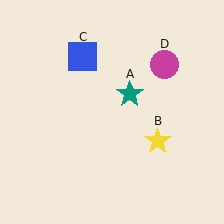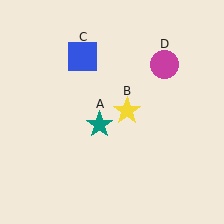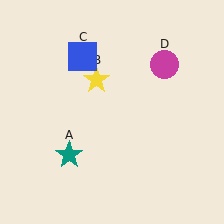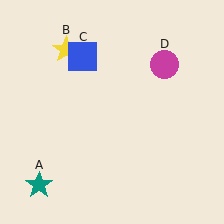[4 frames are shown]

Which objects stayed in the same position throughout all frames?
Blue square (object C) and magenta circle (object D) remained stationary.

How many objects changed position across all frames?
2 objects changed position: teal star (object A), yellow star (object B).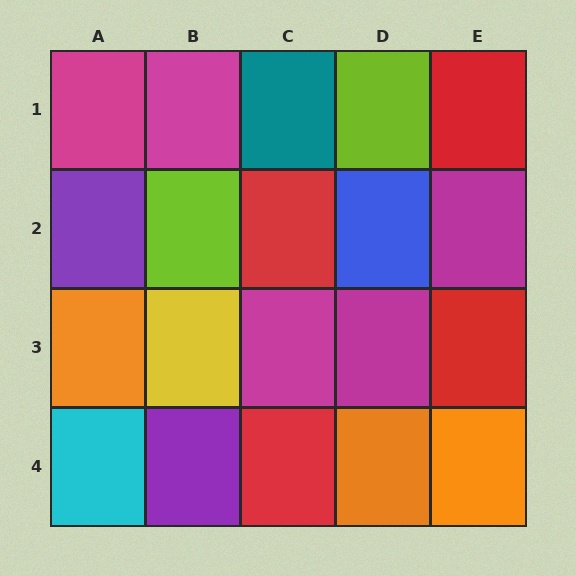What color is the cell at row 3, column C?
Magenta.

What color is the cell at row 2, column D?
Blue.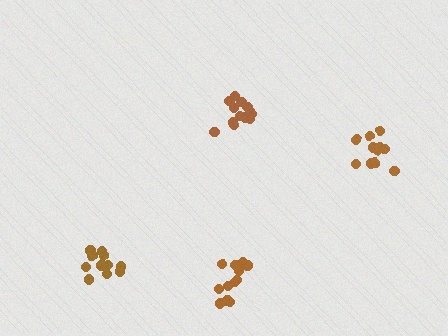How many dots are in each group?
Group 1: 12 dots, Group 2: 12 dots, Group 3: 13 dots, Group 4: 12 dots (49 total).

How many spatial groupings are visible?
There are 4 spatial groupings.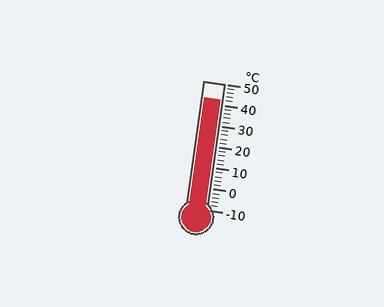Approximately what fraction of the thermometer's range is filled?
The thermometer is filled to approximately 85% of its range.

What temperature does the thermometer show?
The thermometer shows approximately 42°C.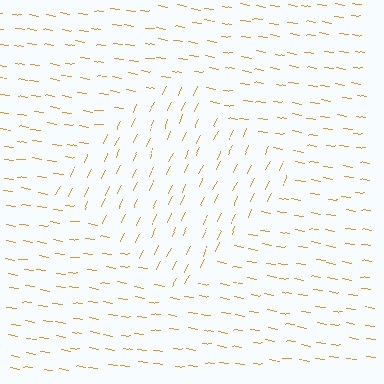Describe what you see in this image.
The image is filled with small orange line segments. A diamond region in the image has lines oriented differently from the surrounding lines, creating a visible texture boundary.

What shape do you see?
I see a diamond.